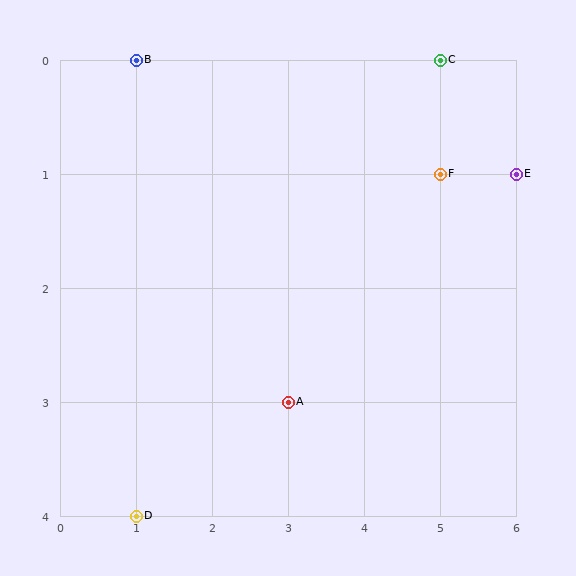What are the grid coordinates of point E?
Point E is at grid coordinates (6, 1).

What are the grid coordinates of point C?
Point C is at grid coordinates (5, 0).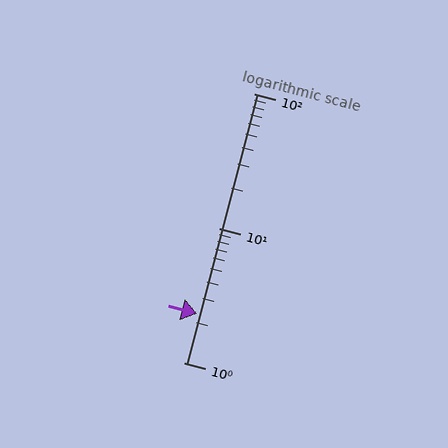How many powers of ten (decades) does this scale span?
The scale spans 2 decades, from 1 to 100.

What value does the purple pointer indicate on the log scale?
The pointer indicates approximately 2.3.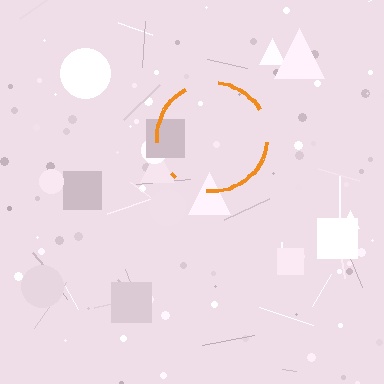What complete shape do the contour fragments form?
The contour fragments form a circle.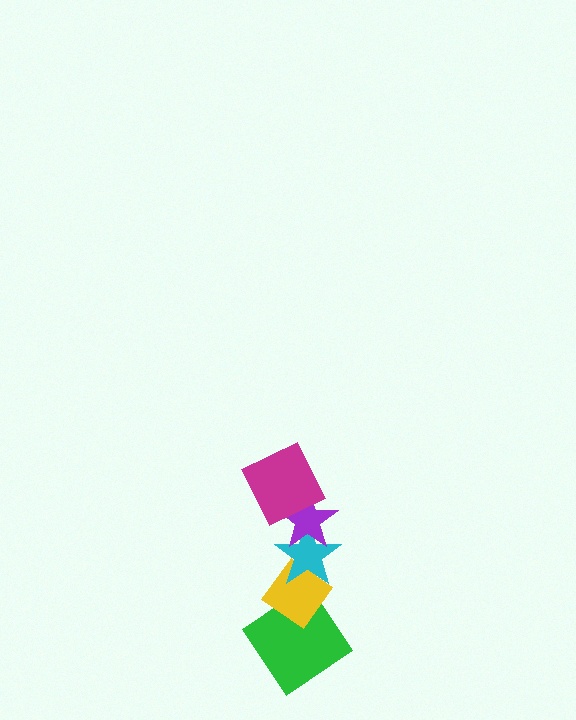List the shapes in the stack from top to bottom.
From top to bottom: the magenta square, the purple star, the cyan star, the yellow diamond, the green diamond.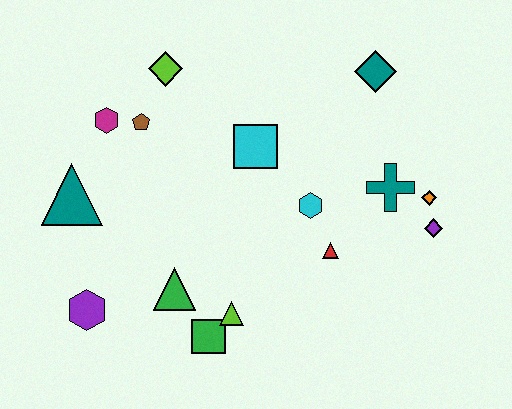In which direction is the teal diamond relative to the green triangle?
The teal diamond is above the green triangle.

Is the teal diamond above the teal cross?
Yes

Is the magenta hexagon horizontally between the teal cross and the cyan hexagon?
No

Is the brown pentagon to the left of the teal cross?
Yes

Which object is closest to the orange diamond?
The purple diamond is closest to the orange diamond.